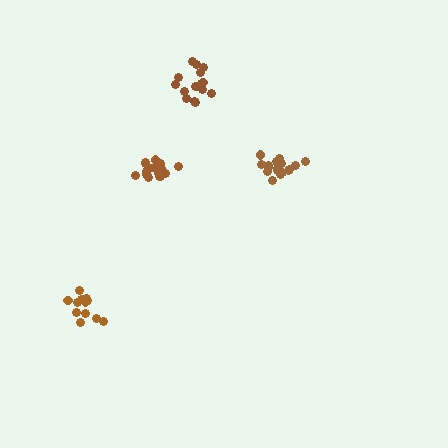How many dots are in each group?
Group 1: 19 dots, Group 2: 13 dots, Group 3: 18 dots, Group 4: 16 dots (66 total).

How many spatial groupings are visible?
There are 4 spatial groupings.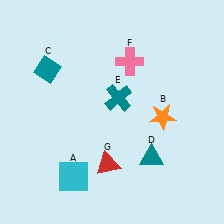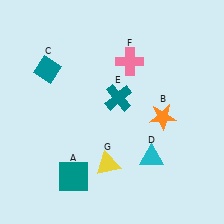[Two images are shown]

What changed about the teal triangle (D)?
In Image 1, D is teal. In Image 2, it changed to cyan.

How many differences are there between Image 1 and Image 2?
There are 3 differences between the two images.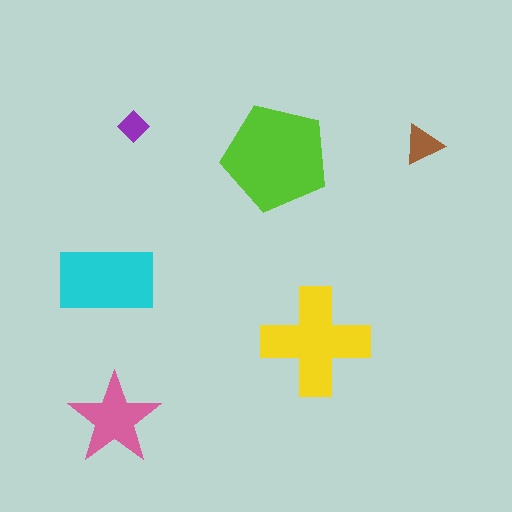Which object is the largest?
The lime pentagon.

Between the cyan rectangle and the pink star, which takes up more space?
The cyan rectangle.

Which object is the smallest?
The purple diamond.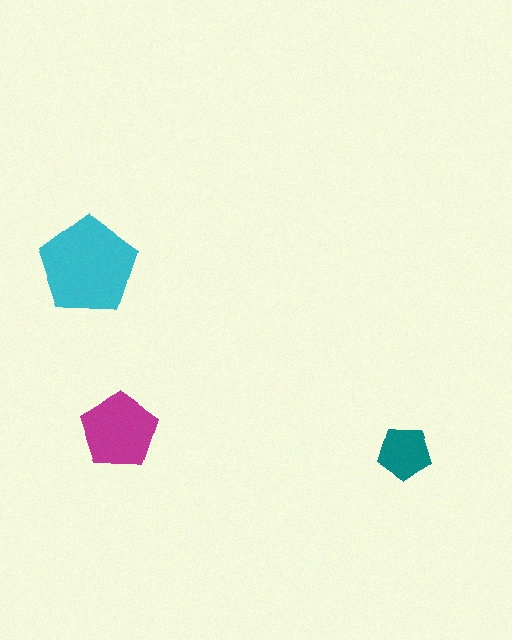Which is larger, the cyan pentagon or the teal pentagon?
The cyan one.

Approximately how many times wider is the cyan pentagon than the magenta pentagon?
About 1.5 times wider.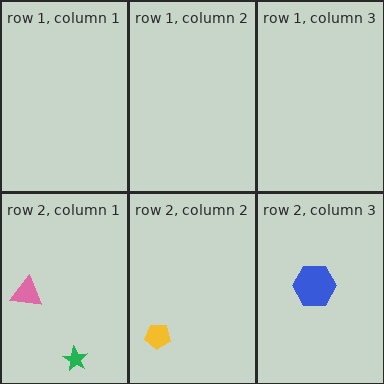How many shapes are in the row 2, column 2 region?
1.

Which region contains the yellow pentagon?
The row 2, column 2 region.